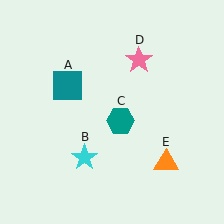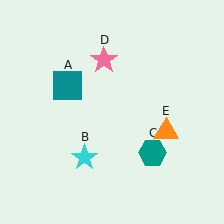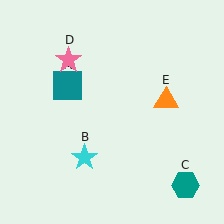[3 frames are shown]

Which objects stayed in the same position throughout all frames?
Teal square (object A) and cyan star (object B) remained stationary.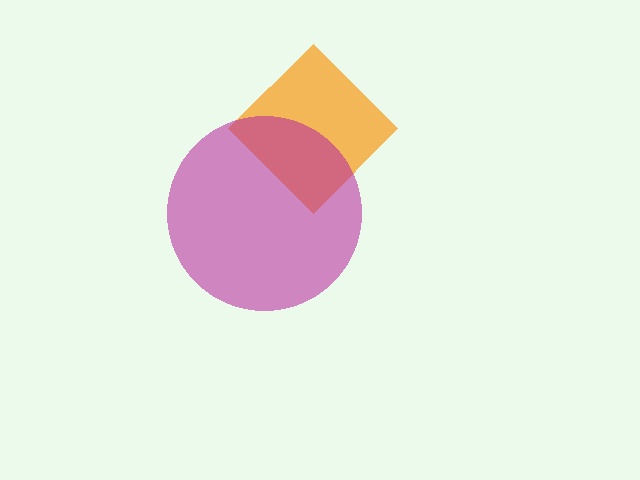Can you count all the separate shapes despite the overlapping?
Yes, there are 2 separate shapes.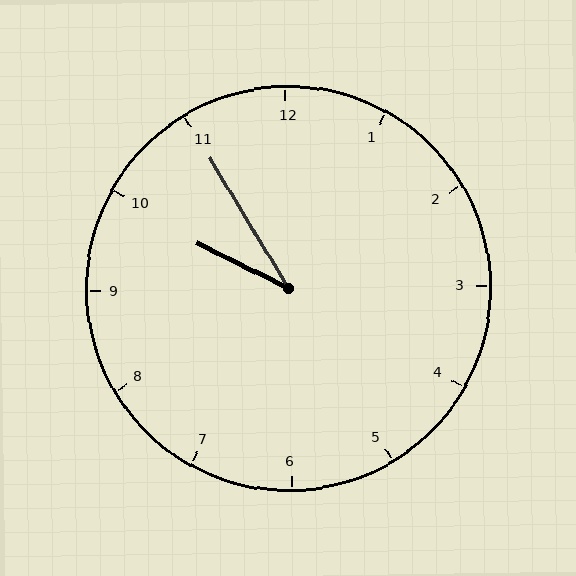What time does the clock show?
9:55.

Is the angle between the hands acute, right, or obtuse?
It is acute.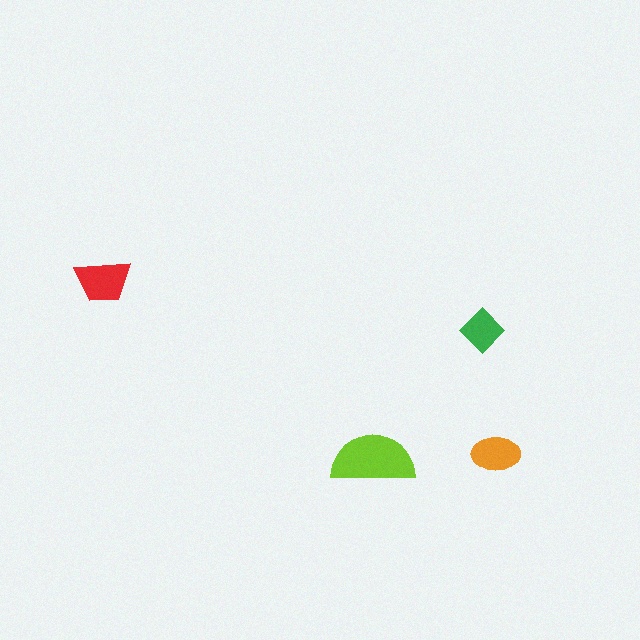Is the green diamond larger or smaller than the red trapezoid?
Smaller.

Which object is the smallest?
The green diamond.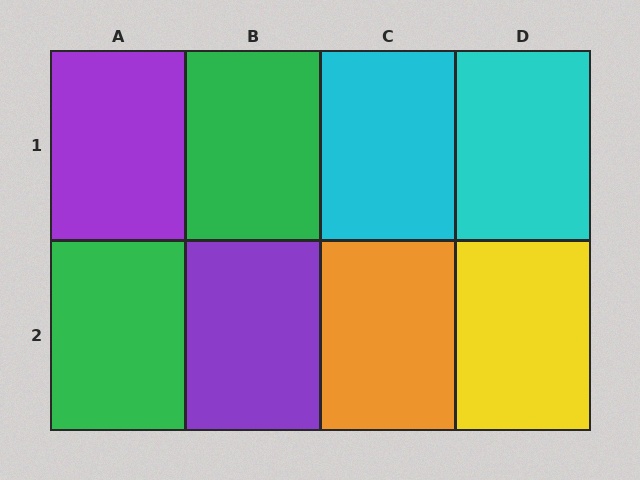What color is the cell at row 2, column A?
Green.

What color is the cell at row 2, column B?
Purple.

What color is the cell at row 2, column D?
Yellow.